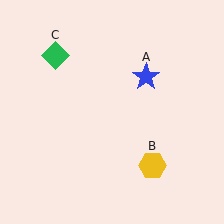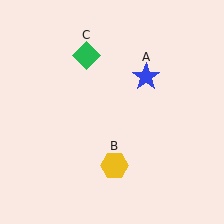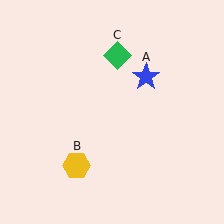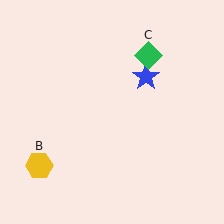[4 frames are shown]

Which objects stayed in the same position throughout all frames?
Blue star (object A) remained stationary.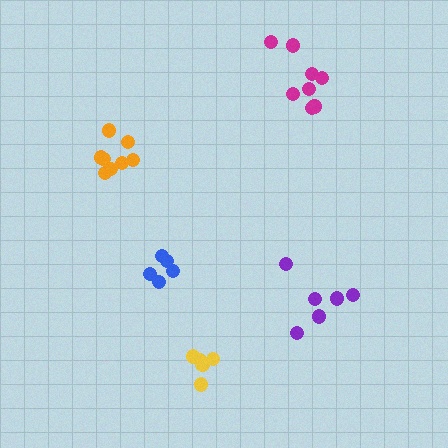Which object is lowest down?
The yellow cluster is bottommost.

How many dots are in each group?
Group 1: 5 dots, Group 2: 6 dots, Group 3: 8 dots, Group 4: 8 dots, Group 5: 5 dots (32 total).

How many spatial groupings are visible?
There are 5 spatial groupings.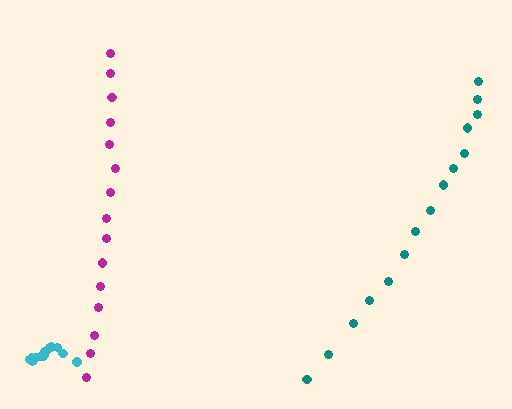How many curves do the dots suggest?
There are 3 distinct paths.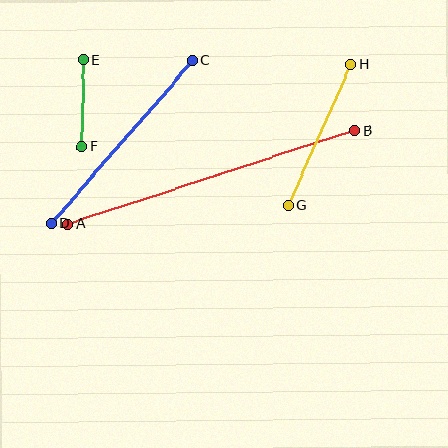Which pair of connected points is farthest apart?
Points A and B are farthest apart.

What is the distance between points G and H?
The distance is approximately 155 pixels.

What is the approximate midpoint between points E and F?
The midpoint is at approximately (83, 104) pixels.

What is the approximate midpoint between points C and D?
The midpoint is at approximately (122, 142) pixels.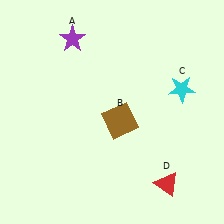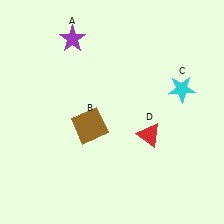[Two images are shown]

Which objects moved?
The objects that moved are: the brown square (B), the red triangle (D).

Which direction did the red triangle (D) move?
The red triangle (D) moved up.